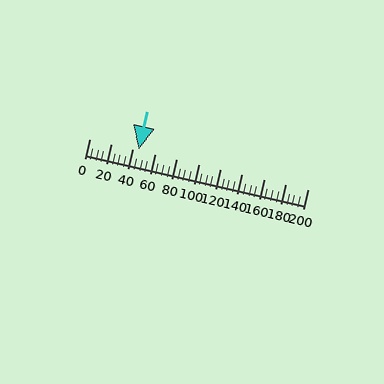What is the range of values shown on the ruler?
The ruler shows values from 0 to 200.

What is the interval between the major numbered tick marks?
The major tick marks are spaced 20 units apart.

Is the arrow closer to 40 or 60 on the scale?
The arrow is closer to 40.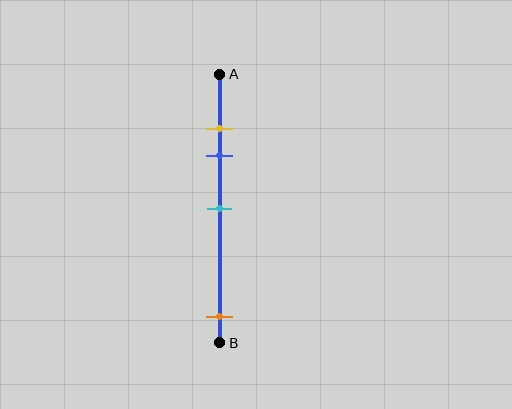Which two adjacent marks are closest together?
The yellow and blue marks are the closest adjacent pair.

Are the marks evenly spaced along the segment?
No, the marks are not evenly spaced.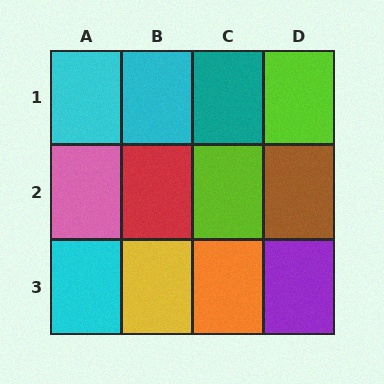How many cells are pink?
1 cell is pink.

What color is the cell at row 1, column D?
Lime.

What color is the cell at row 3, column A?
Cyan.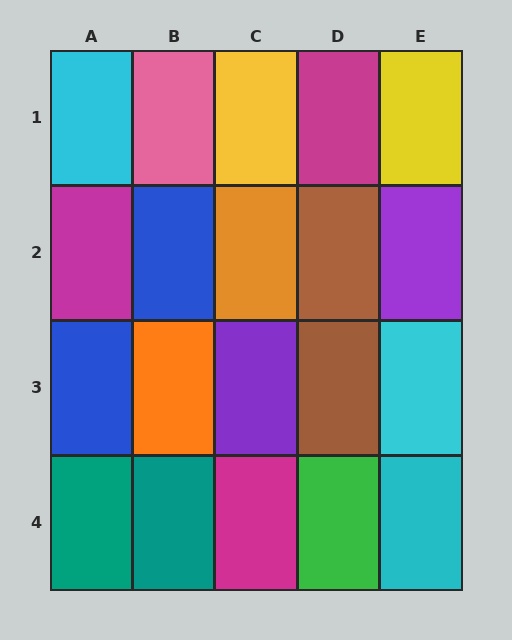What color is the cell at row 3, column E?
Cyan.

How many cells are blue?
2 cells are blue.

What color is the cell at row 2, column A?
Magenta.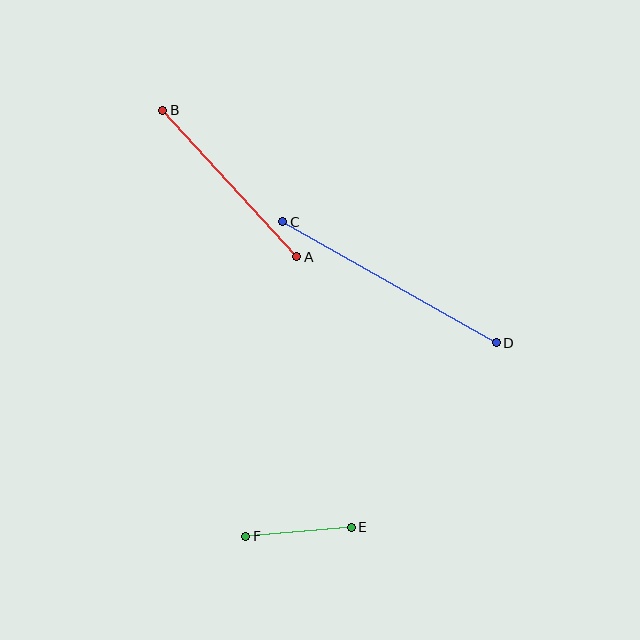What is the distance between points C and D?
The distance is approximately 246 pixels.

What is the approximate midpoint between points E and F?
The midpoint is at approximately (299, 532) pixels.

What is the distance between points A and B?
The distance is approximately 198 pixels.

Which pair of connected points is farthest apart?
Points C and D are farthest apart.